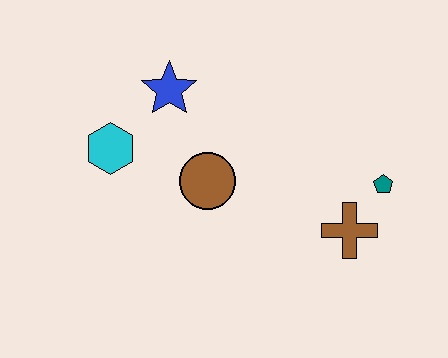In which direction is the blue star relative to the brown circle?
The blue star is above the brown circle.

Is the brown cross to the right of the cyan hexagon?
Yes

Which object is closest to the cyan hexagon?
The blue star is closest to the cyan hexagon.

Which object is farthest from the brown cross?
The cyan hexagon is farthest from the brown cross.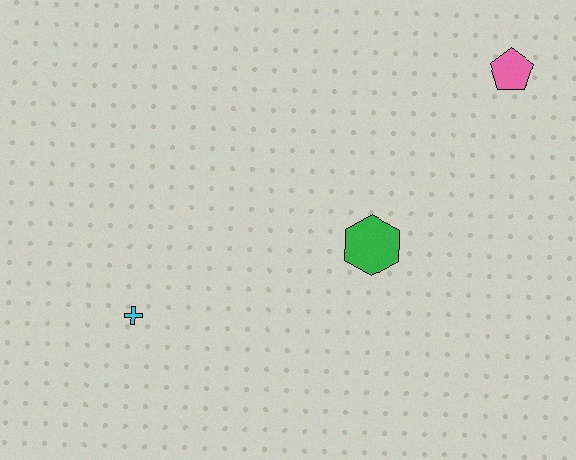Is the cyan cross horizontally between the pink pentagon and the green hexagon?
No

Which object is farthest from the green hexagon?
The cyan cross is farthest from the green hexagon.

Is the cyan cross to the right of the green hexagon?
No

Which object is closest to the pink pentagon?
The green hexagon is closest to the pink pentagon.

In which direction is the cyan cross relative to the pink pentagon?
The cyan cross is to the left of the pink pentagon.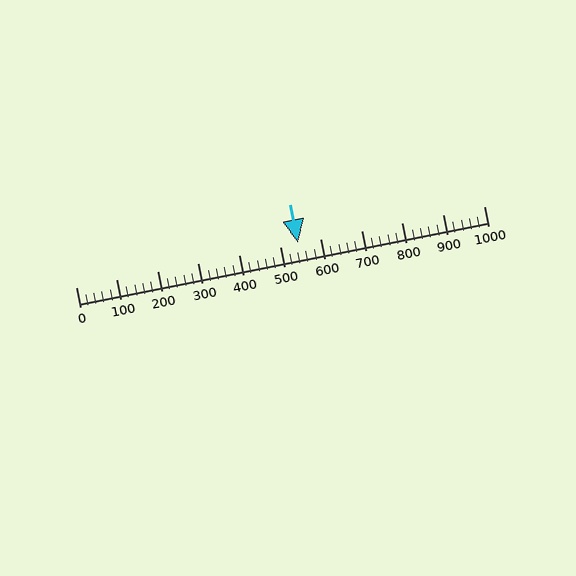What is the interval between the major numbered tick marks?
The major tick marks are spaced 100 units apart.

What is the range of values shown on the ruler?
The ruler shows values from 0 to 1000.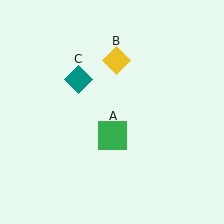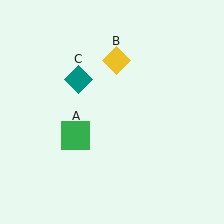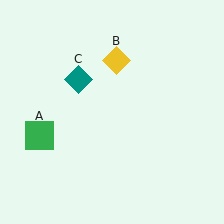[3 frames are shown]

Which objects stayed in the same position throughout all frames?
Yellow diamond (object B) and teal diamond (object C) remained stationary.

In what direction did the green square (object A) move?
The green square (object A) moved left.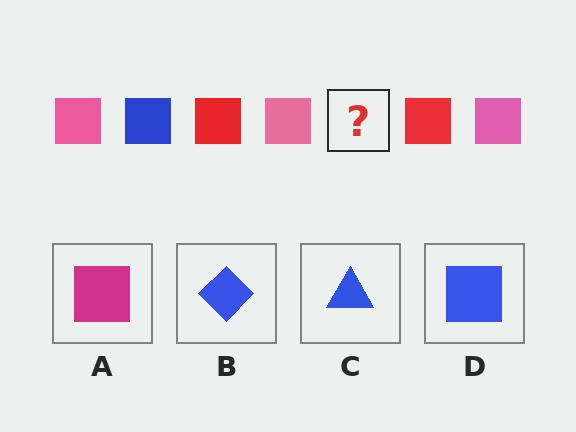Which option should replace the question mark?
Option D.